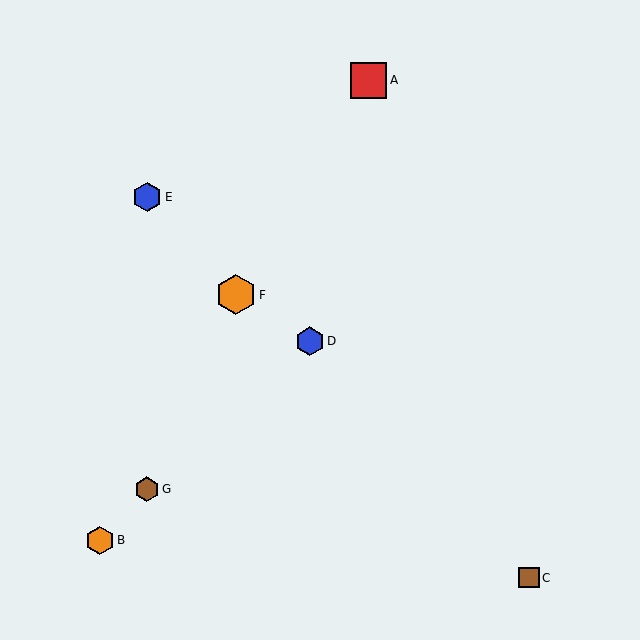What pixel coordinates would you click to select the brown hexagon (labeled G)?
Click at (147, 489) to select the brown hexagon G.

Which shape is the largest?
The orange hexagon (labeled F) is the largest.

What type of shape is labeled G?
Shape G is a brown hexagon.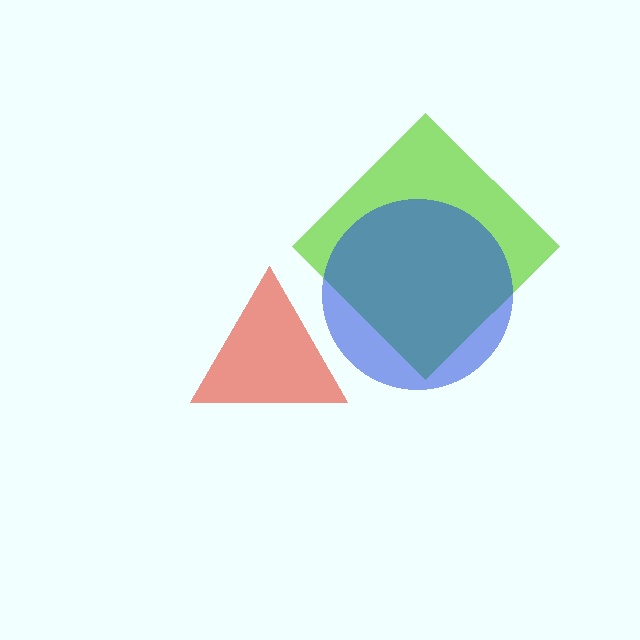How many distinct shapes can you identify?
There are 3 distinct shapes: a red triangle, a lime diamond, a blue circle.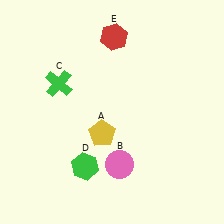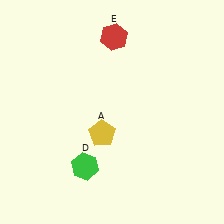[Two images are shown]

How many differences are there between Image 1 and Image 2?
There are 2 differences between the two images.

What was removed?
The pink circle (B), the green cross (C) were removed in Image 2.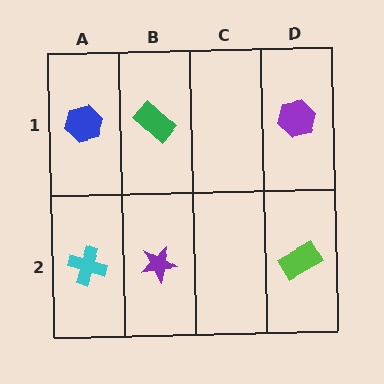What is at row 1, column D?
A purple hexagon.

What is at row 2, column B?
A purple star.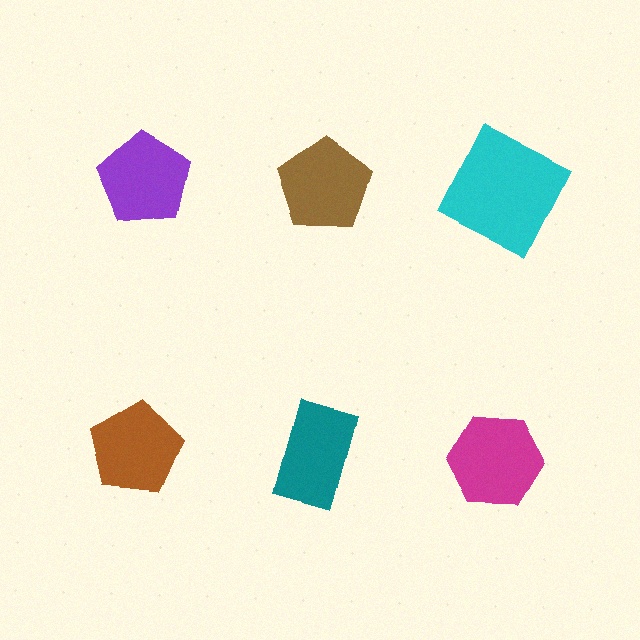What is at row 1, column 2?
A brown pentagon.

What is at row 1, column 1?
A purple pentagon.